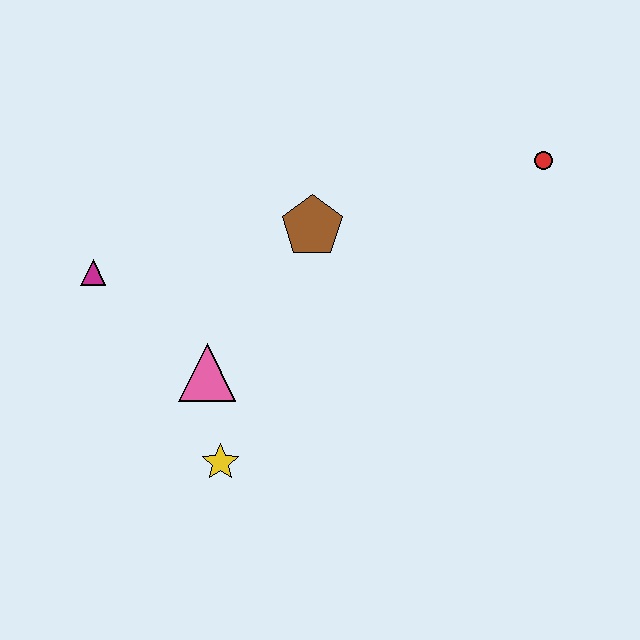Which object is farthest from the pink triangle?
The red circle is farthest from the pink triangle.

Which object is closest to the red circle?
The brown pentagon is closest to the red circle.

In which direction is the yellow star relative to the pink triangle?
The yellow star is below the pink triangle.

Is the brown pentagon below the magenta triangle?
No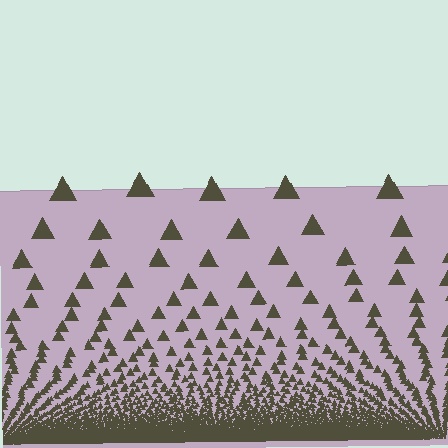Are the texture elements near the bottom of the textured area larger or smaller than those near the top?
Smaller. The gradient is inverted — elements near the bottom are smaller and denser.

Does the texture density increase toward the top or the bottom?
Density increases toward the bottom.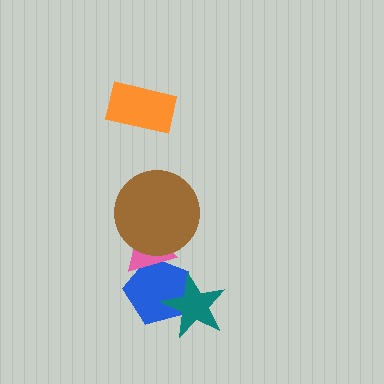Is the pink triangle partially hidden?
Yes, it is partially covered by another shape.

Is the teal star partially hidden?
No, no other shape covers it.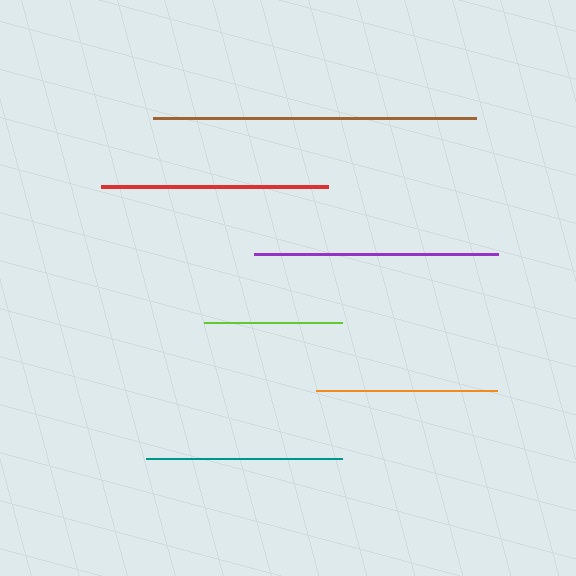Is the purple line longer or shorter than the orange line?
The purple line is longer than the orange line.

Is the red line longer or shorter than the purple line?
The purple line is longer than the red line.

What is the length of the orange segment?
The orange segment is approximately 180 pixels long.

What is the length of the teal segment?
The teal segment is approximately 196 pixels long.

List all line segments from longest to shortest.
From longest to shortest: brown, purple, red, teal, orange, lime.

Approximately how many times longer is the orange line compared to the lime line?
The orange line is approximately 1.3 times the length of the lime line.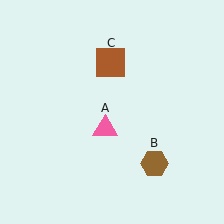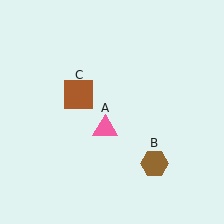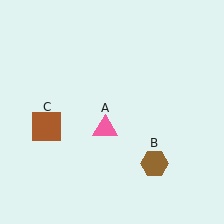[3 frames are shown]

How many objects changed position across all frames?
1 object changed position: brown square (object C).